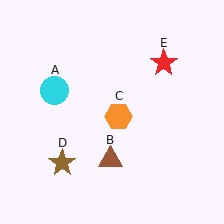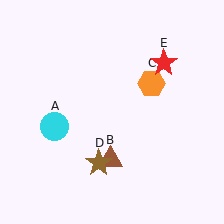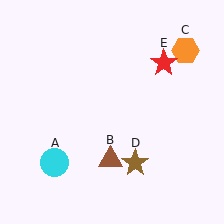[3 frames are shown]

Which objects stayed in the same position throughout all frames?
Brown triangle (object B) and red star (object E) remained stationary.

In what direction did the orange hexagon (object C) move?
The orange hexagon (object C) moved up and to the right.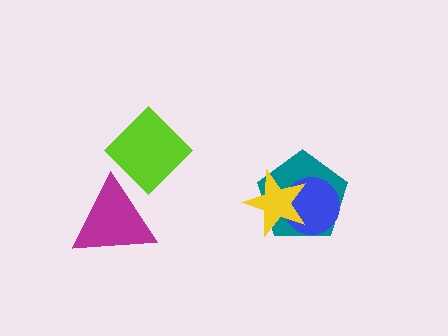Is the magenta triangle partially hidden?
Yes, it is partially covered by another shape.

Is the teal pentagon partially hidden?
Yes, it is partially covered by another shape.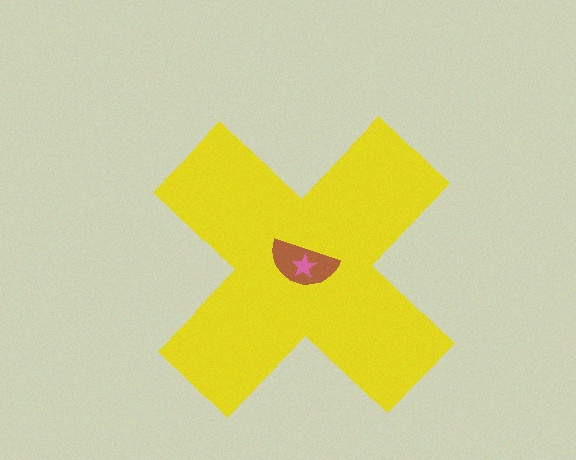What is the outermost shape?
The yellow cross.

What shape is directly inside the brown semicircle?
The pink star.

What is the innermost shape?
The pink star.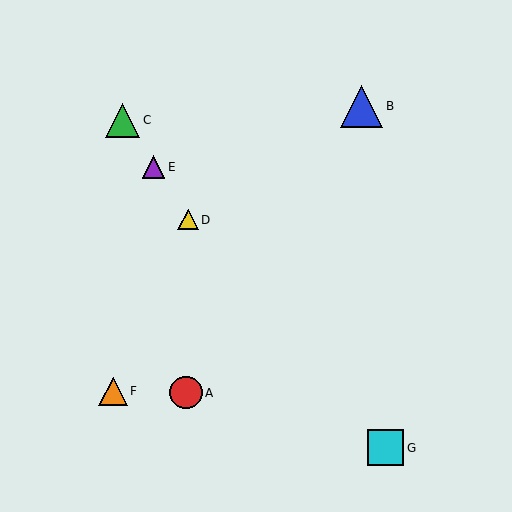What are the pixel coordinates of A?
Object A is at (186, 393).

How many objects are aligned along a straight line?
3 objects (C, D, E) are aligned along a straight line.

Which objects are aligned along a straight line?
Objects C, D, E are aligned along a straight line.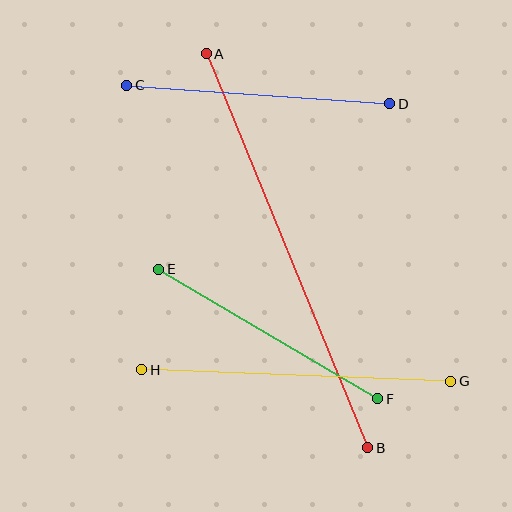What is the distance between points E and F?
The distance is approximately 254 pixels.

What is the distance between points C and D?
The distance is approximately 264 pixels.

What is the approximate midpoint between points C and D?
The midpoint is at approximately (258, 95) pixels.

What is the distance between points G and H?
The distance is approximately 309 pixels.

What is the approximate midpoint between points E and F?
The midpoint is at approximately (268, 334) pixels.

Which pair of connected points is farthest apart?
Points A and B are farthest apart.